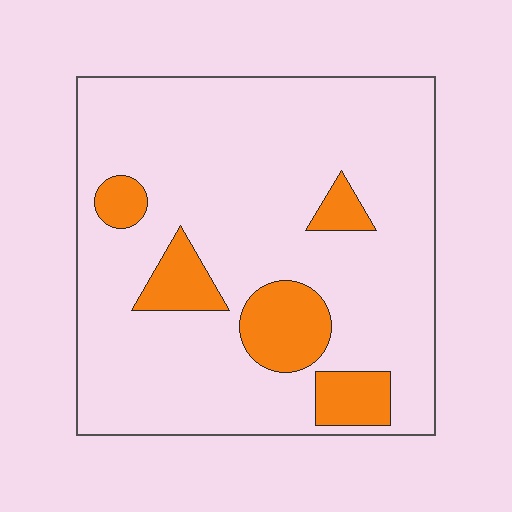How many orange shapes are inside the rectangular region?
5.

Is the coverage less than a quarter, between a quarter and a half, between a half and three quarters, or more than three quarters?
Less than a quarter.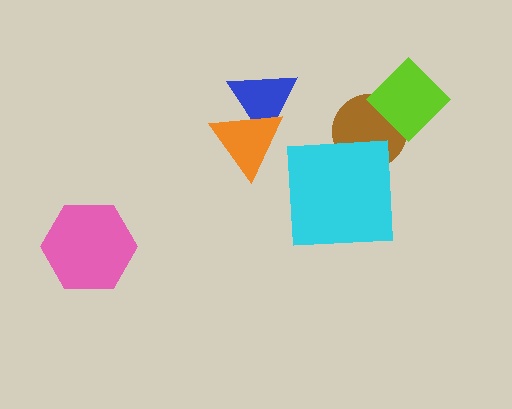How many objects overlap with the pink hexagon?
0 objects overlap with the pink hexagon.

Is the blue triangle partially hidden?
Yes, it is partially covered by another shape.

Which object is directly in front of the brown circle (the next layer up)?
The lime diamond is directly in front of the brown circle.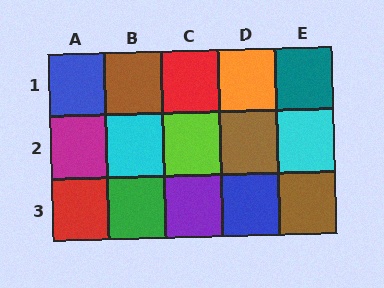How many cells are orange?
1 cell is orange.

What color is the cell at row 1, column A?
Blue.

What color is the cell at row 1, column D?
Orange.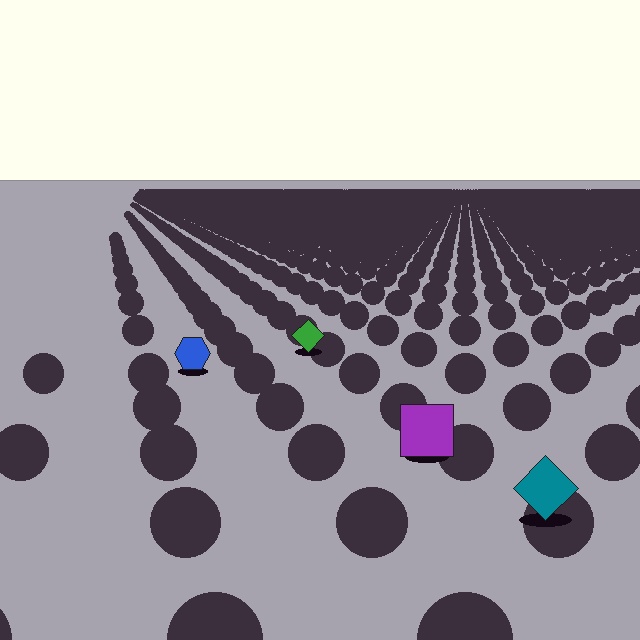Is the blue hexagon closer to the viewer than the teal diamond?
No. The teal diamond is closer — you can tell from the texture gradient: the ground texture is coarser near it.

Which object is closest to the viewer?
The teal diamond is closest. The texture marks near it are larger and more spread out.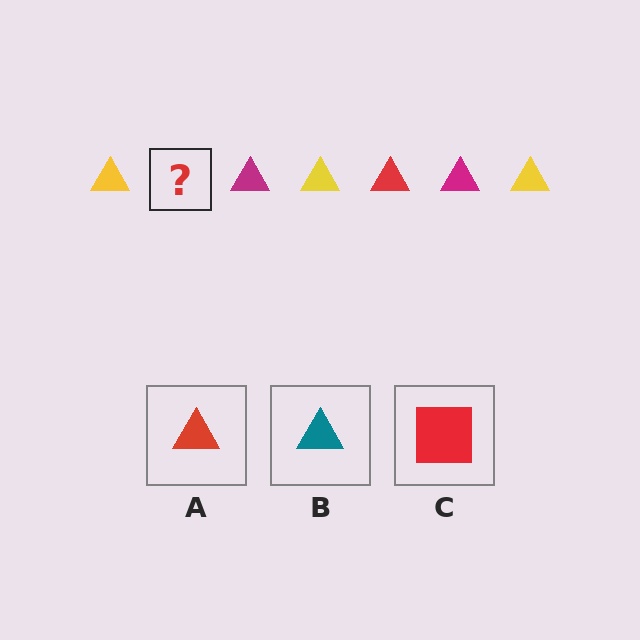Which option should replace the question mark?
Option A.